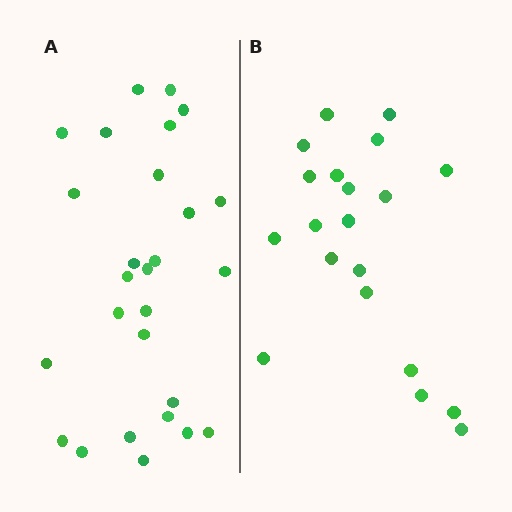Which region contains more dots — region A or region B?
Region A (the left region) has more dots.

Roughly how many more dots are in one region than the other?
Region A has roughly 8 or so more dots than region B.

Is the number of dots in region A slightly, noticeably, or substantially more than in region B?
Region A has noticeably more, but not dramatically so. The ratio is roughly 1.4 to 1.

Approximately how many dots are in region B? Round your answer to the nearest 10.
About 20 dots.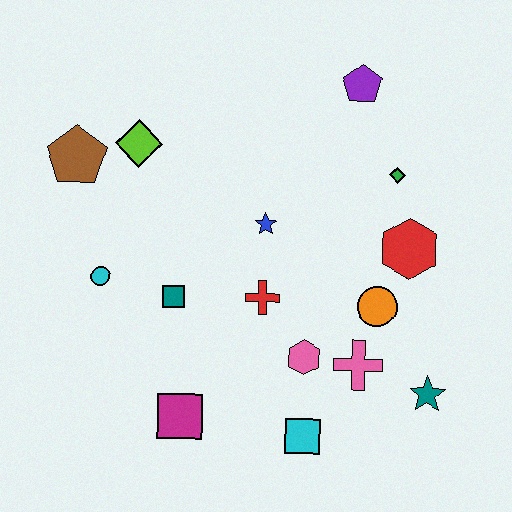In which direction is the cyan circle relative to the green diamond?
The cyan circle is to the left of the green diamond.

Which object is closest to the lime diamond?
The brown pentagon is closest to the lime diamond.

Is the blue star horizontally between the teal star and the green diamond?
No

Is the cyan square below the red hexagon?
Yes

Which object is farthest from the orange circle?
The brown pentagon is farthest from the orange circle.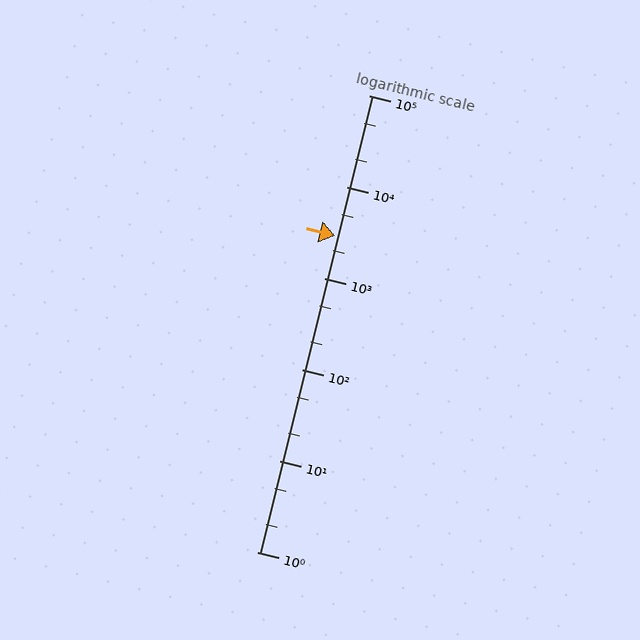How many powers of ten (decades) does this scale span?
The scale spans 5 decades, from 1 to 100000.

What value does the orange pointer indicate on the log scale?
The pointer indicates approximately 2900.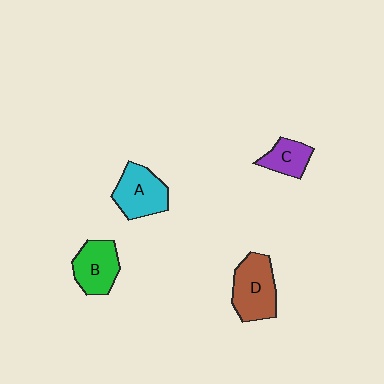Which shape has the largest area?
Shape D (brown).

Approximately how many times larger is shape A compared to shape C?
Approximately 1.6 times.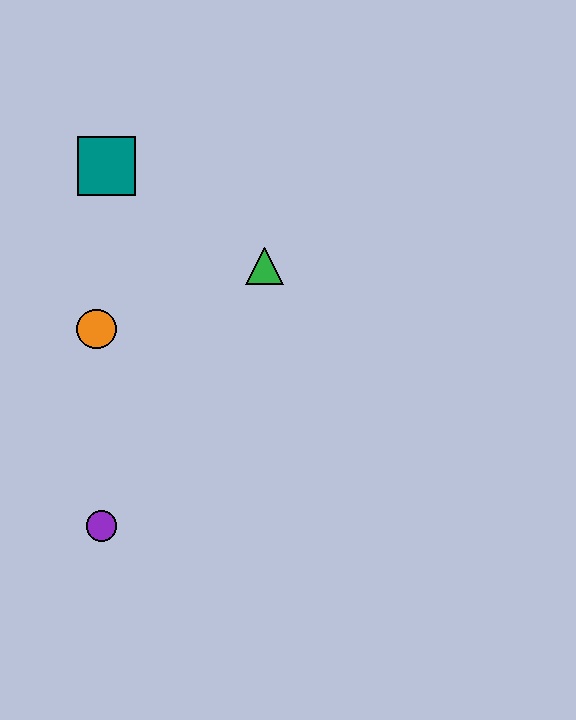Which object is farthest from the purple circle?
The teal square is farthest from the purple circle.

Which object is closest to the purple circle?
The orange circle is closest to the purple circle.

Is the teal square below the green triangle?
No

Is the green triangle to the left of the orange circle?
No